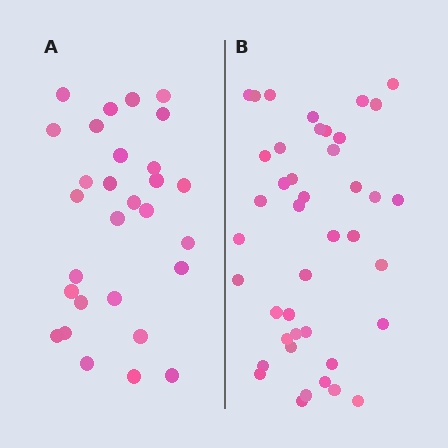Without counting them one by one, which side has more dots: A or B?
Region B (the right region) has more dots.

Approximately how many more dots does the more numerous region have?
Region B has approximately 15 more dots than region A.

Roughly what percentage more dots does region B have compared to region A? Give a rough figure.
About 45% more.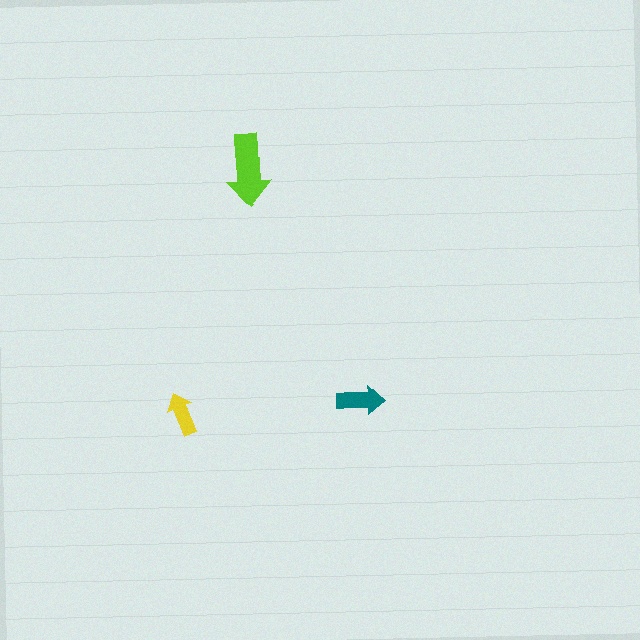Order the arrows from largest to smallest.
the lime one, the teal one, the yellow one.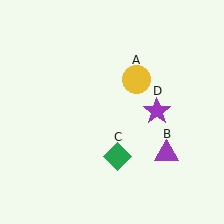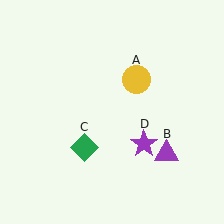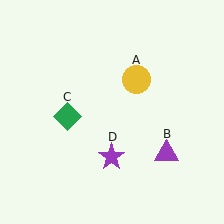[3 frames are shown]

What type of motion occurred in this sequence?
The green diamond (object C), purple star (object D) rotated clockwise around the center of the scene.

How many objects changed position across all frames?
2 objects changed position: green diamond (object C), purple star (object D).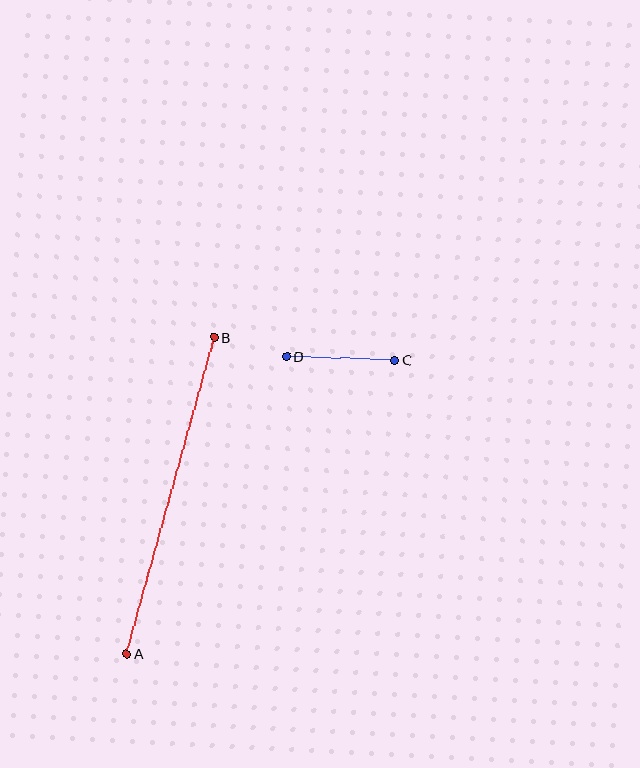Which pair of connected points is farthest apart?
Points A and B are farthest apart.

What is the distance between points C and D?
The distance is approximately 109 pixels.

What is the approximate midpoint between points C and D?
The midpoint is at approximately (341, 358) pixels.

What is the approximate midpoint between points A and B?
The midpoint is at approximately (171, 496) pixels.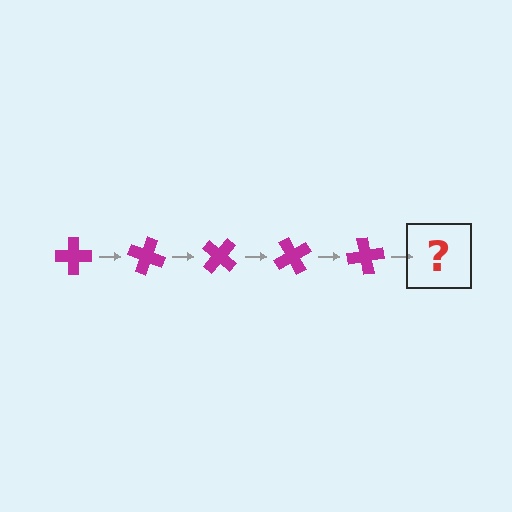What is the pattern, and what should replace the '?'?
The pattern is that the cross rotates 20 degrees each step. The '?' should be a magenta cross rotated 100 degrees.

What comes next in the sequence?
The next element should be a magenta cross rotated 100 degrees.